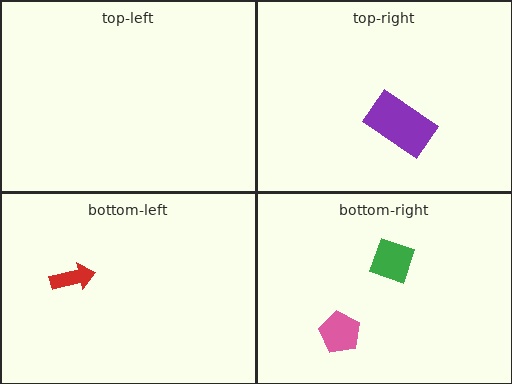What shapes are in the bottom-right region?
The pink pentagon, the green diamond.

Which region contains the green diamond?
The bottom-right region.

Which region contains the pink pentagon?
The bottom-right region.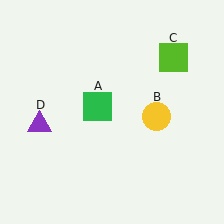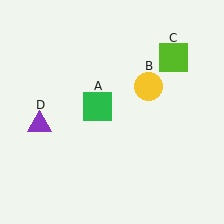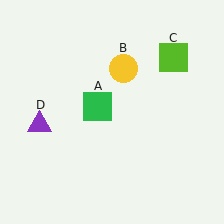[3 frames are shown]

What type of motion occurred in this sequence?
The yellow circle (object B) rotated counterclockwise around the center of the scene.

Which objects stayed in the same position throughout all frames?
Green square (object A) and lime square (object C) and purple triangle (object D) remained stationary.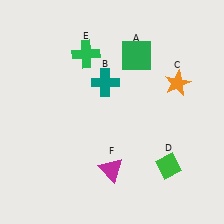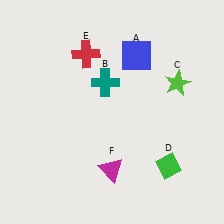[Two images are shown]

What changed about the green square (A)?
In Image 1, A is green. In Image 2, it changed to blue.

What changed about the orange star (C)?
In Image 1, C is orange. In Image 2, it changed to lime.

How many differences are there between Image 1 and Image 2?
There are 3 differences between the two images.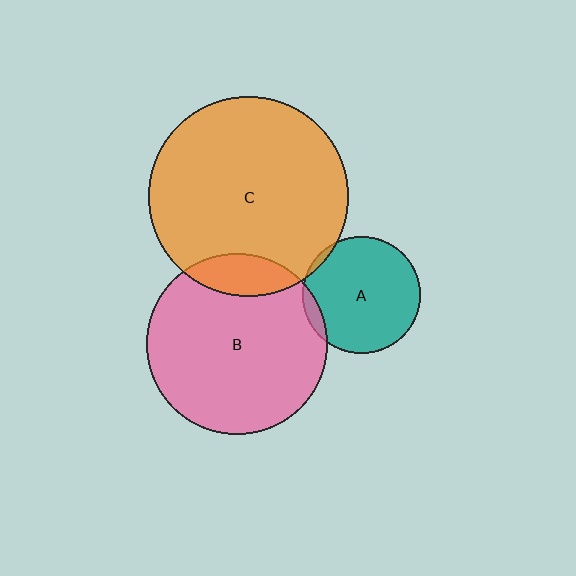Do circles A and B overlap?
Yes.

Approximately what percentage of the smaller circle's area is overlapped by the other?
Approximately 5%.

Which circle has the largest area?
Circle C (orange).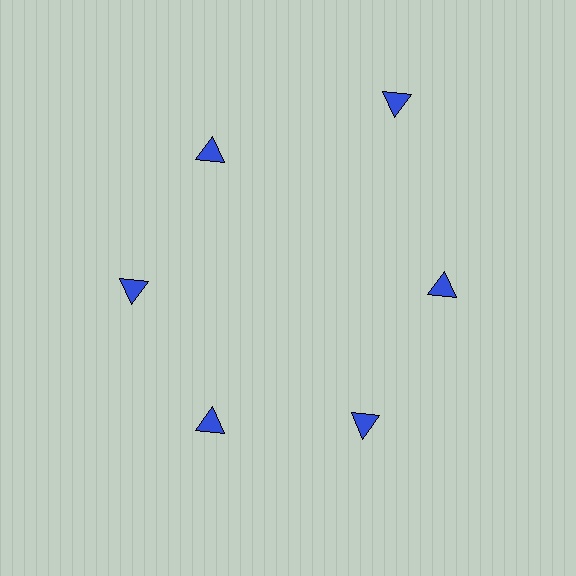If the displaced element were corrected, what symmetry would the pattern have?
It would have 6-fold rotational symmetry — the pattern would map onto itself every 60 degrees.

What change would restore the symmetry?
The symmetry would be restored by moving it inward, back onto the ring so that all 6 triangles sit at equal angles and equal distance from the center.